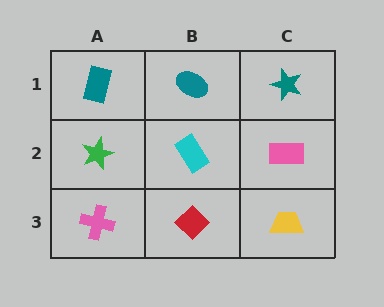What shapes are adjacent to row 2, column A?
A teal rectangle (row 1, column A), a pink cross (row 3, column A), a cyan rectangle (row 2, column B).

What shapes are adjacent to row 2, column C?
A teal star (row 1, column C), a yellow trapezoid (row 3, column C), a cyan rectangle (row 2, column B).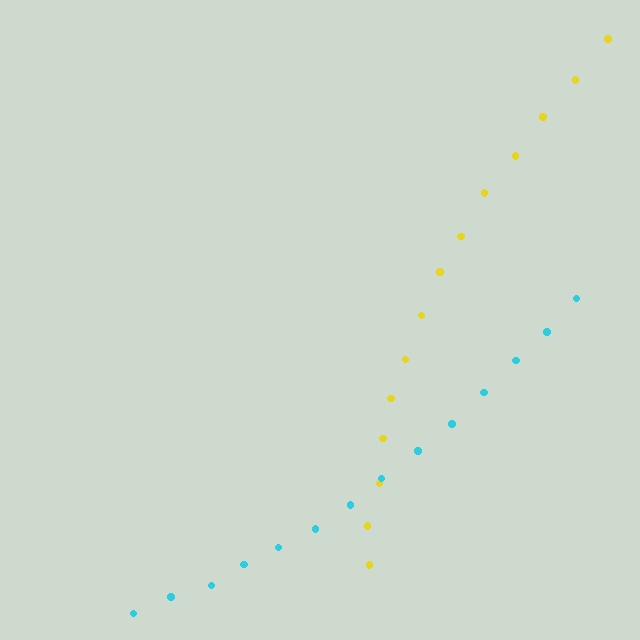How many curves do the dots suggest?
There are 2 distinct paths.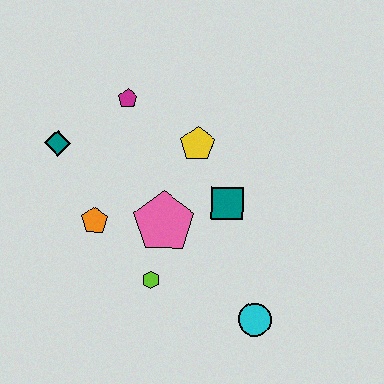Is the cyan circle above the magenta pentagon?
No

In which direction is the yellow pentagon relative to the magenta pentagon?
The yellow pentagon is to the right of the magenta pentagon.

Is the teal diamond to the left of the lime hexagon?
Yes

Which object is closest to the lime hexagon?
The pink pentagon is closest to the lime hexagon.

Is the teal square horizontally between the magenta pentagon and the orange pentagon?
No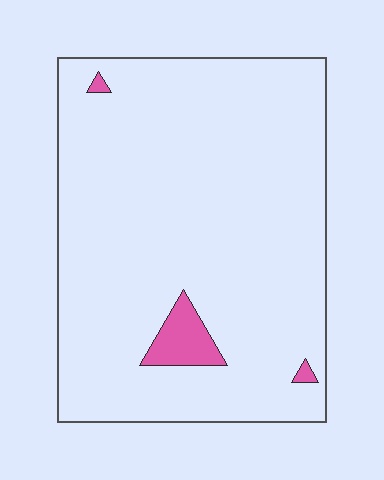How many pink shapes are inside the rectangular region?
3.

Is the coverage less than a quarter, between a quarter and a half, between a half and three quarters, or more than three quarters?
Less than a quarter.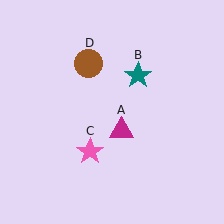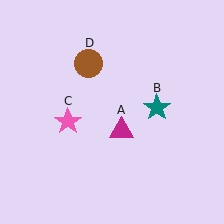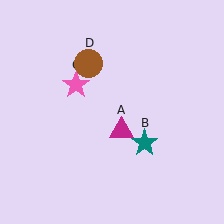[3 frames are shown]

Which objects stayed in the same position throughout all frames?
Magenta triangle (object A) and brown circle (object D) remained stationary.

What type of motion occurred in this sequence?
The teal star (object B), pink star (object C) rotated clockwise around the center of the scene.